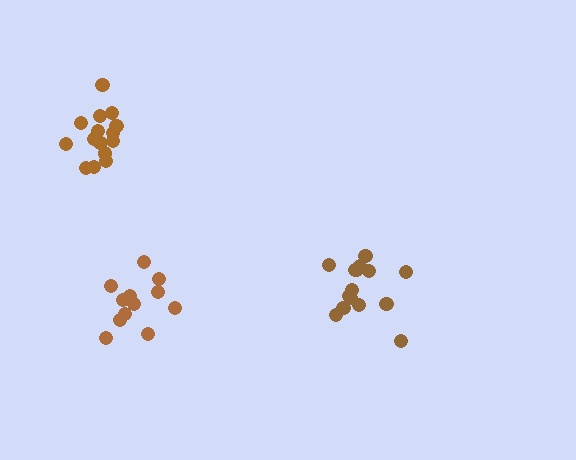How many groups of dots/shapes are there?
There are 3 groups.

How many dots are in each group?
Group 1: 13 dots, Group 2: 15 dots, Group 3: 16 dots (44 total).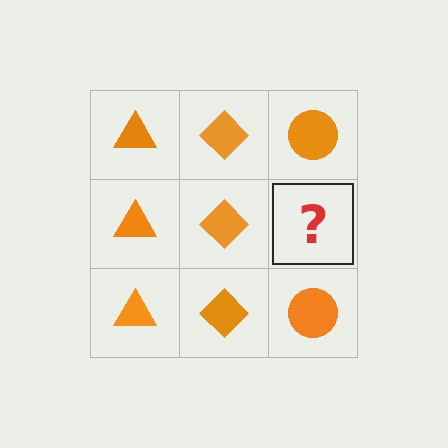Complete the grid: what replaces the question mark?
The question mark should be replaced with an orange circle.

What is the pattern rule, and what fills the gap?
The rule is that each column has a consistent shape. The gap should be filled with an orange circle.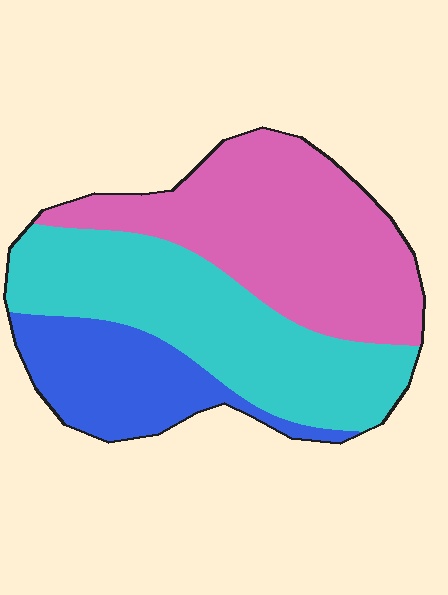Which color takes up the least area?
Blue, at roughly 20%.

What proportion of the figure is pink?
Pink takes up about two fifths (2/5) of the figure.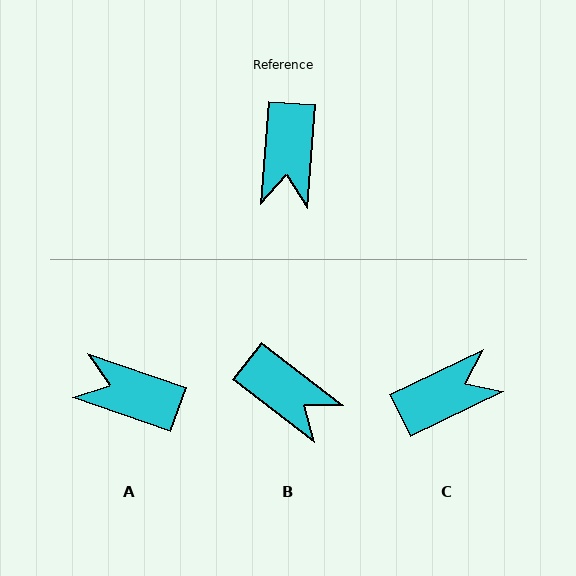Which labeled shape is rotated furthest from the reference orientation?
C, about 120 degrees away.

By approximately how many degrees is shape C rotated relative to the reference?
Approximately 120 degrees counter-clockwise.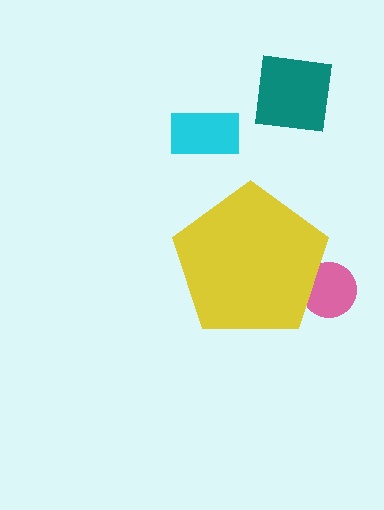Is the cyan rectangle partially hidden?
No, the cyan rectangle is fully visible.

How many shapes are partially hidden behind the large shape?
1 shape is partially hidden.